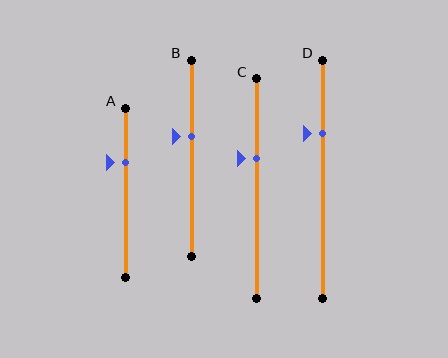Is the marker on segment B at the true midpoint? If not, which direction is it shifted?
No, the marker on segment B is shifted upward by about 11% of the segment length.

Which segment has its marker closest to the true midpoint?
Segment B has its marker closest to the true midpoint.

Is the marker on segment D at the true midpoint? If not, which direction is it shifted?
No, the marker on segment D is shifted upward by about 19% of the segment length.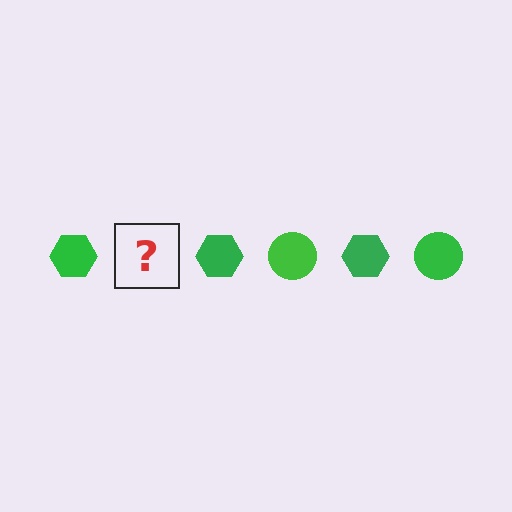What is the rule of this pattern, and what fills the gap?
The rule is that the pattern cycles through hexagon, circle shapes in green. The gap should be filled with a green circle.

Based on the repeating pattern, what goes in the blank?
The blank should be a green circle.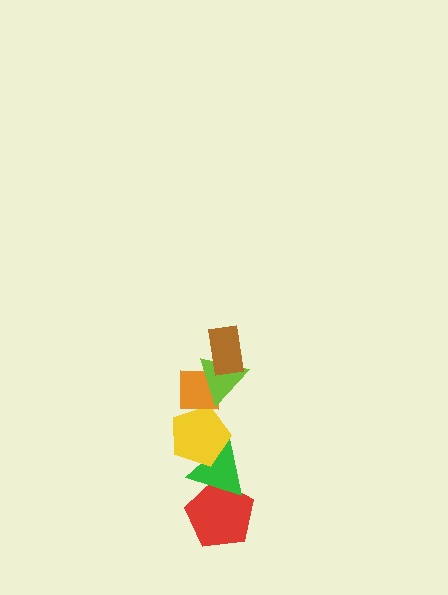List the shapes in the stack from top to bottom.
From top to bottom: the brown rectangle, the lime triangle, the orange square, the yellow pentagon, the green triangle, the red pentagon.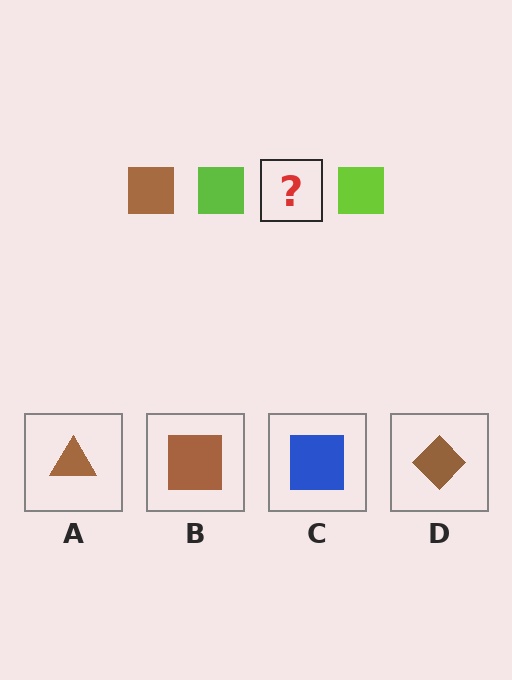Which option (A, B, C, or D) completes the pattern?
B.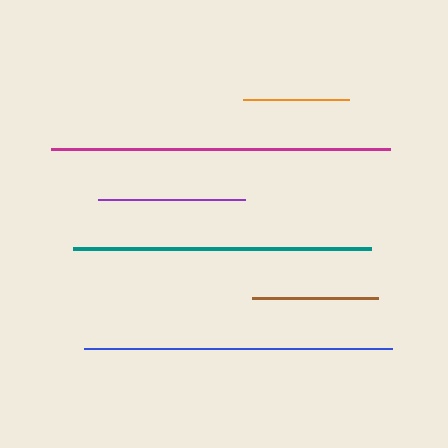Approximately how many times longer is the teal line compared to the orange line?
The teal line is approximately 2.8 times the length of the orange line.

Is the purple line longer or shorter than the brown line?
The purple line is longer than the brown line.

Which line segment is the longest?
The magenta line is the longest at approximately 339 pixels.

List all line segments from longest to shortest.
From longest to shortest: magenta, blue, teal, purple, brown, orange.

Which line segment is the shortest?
The orange line is the shortest at approximately 106 pixels.